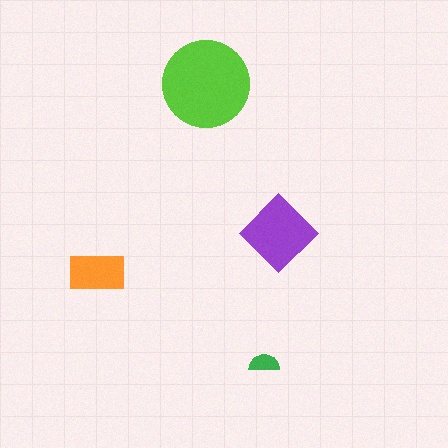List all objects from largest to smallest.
The lime circle, the purple diamond, the orange rectangle, the green semicircle.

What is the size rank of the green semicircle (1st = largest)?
4th.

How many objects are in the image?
There are 4 objects in the image.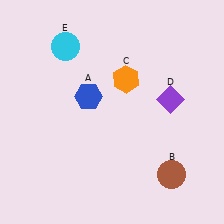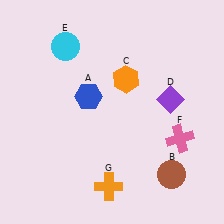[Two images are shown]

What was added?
A pink cross (F), an orange cross (G) were added in Image 2.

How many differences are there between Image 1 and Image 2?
There are 2 differences between the two images.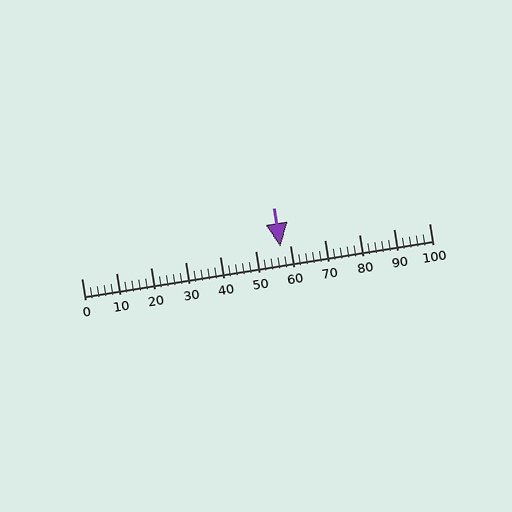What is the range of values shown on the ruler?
The ruler shows values from 0 to 100.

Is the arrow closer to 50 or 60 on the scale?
The arrow is closer to 60.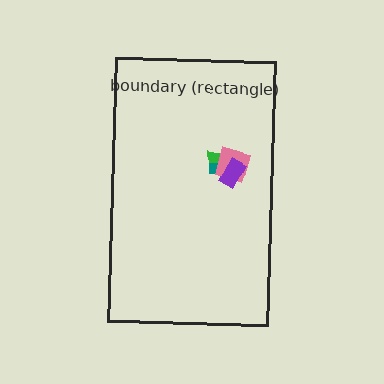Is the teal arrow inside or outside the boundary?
Inside.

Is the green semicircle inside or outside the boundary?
Inside.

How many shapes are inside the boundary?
4 inside, 0 outside.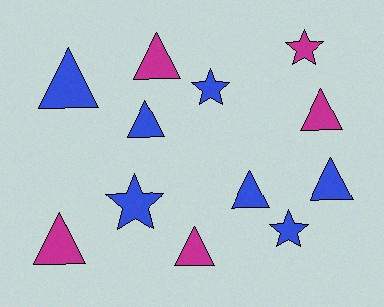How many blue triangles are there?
There are 4 blue triangles.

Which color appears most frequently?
Blue, with 7 objects.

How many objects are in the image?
There are 12 objects.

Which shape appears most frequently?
Triangle, with 8 objects.